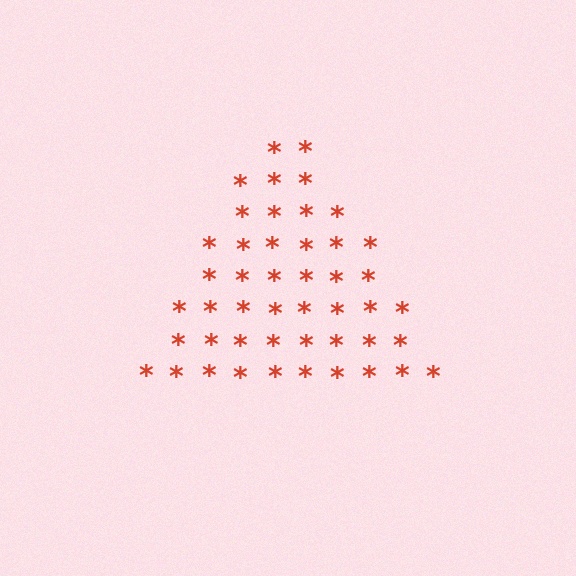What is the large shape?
The large shape is a triangle.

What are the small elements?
The small elements are asterisks.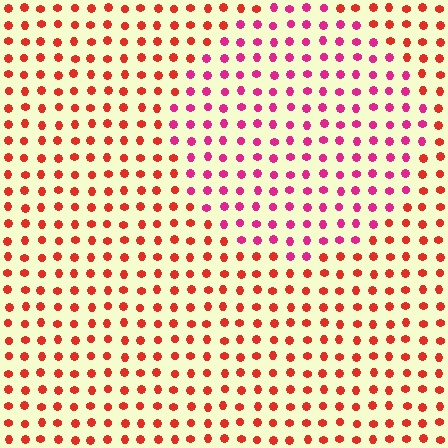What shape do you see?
I see a circle.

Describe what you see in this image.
The image is filled with small red elements in a uniform arrangement. A circle-shaped region is visible where the elements are tinted to a slightly different hue, forming a subtle color boundary.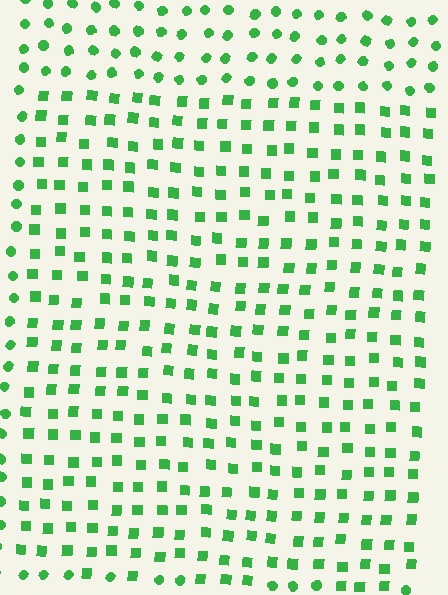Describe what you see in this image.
The image is filled with small green elements arranged in a uniform grid. A rectangle-shaped region contains squares, while the surrounding area contains circles. The boundary is defined purely by the change in element shape.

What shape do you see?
I see a rectangle.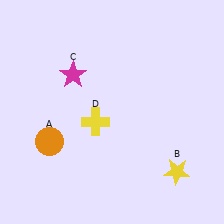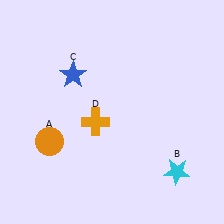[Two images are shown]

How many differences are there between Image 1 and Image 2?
There are 3 differences between the two images.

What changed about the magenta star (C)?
In Image 1, C is magenta. In Image 2, it changed to blue.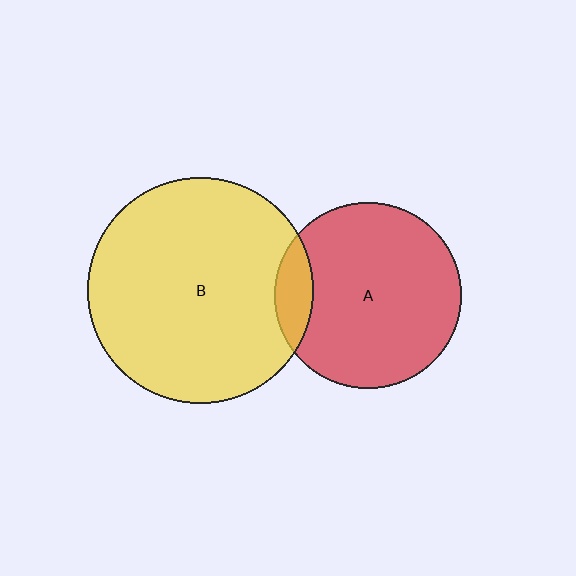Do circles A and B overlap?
Yes.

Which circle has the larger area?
Circle B (yellow).